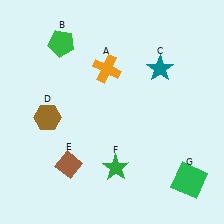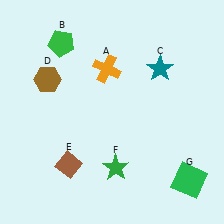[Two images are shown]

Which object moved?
The brown hexagon (D) moved up.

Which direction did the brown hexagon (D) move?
The brown hexagon (D) moved up.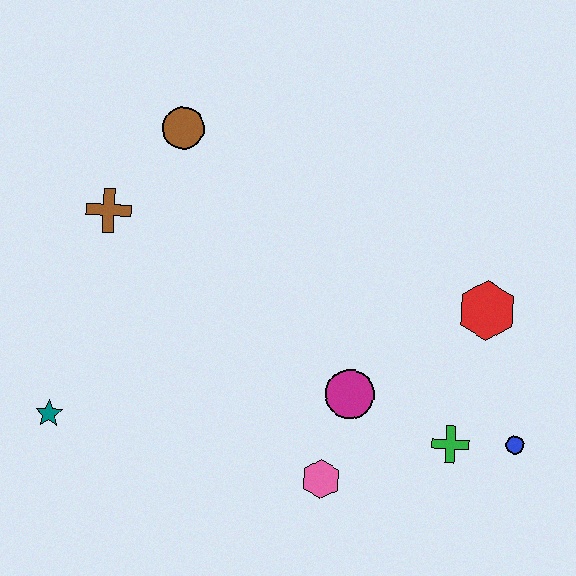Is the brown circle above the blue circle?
Yes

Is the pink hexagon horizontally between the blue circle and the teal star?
Yes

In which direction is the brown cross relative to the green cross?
The brown cross is to the left of the green cross.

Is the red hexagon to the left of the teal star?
No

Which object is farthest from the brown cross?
The blue circle is farthest from the brown cross.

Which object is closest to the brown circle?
The brown cross is closest to the brown circle.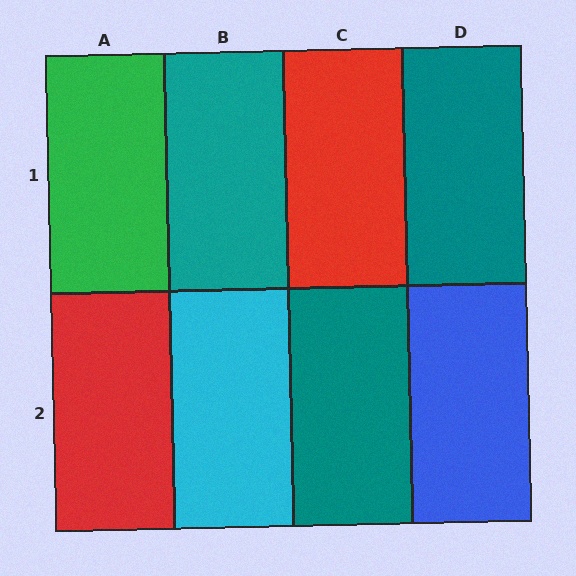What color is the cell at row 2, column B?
Cyan.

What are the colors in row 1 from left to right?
Green, teal, red, teal.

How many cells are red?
2 cells are red.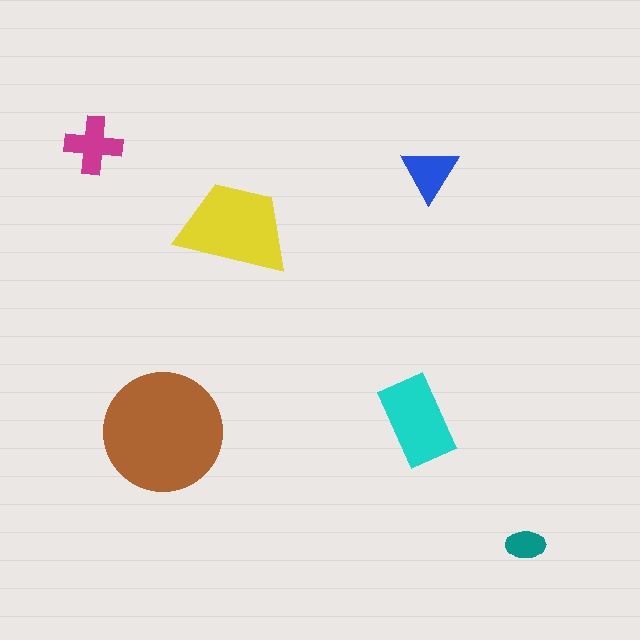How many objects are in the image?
There are 6 objects in the image.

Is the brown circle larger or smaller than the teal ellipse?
Larger.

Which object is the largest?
The brown circle.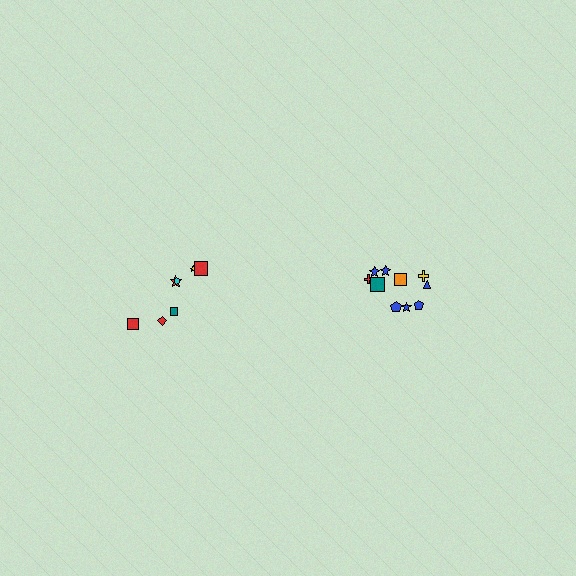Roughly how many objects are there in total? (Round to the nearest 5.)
Roughly 15 objects in total.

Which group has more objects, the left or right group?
The right group.